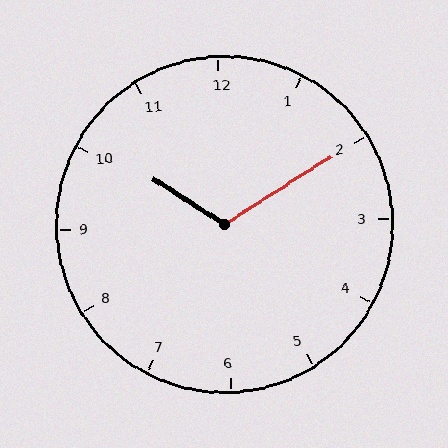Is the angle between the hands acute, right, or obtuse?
It is obtuse.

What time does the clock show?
10:10.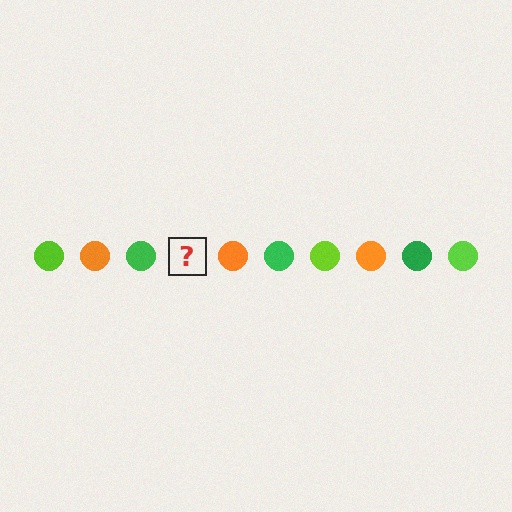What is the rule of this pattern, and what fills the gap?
The rule is that the pattern cycles through lime, orange, green circles. The gap should be filled with a lime circle.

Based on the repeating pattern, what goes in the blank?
The blank should be a lime circle.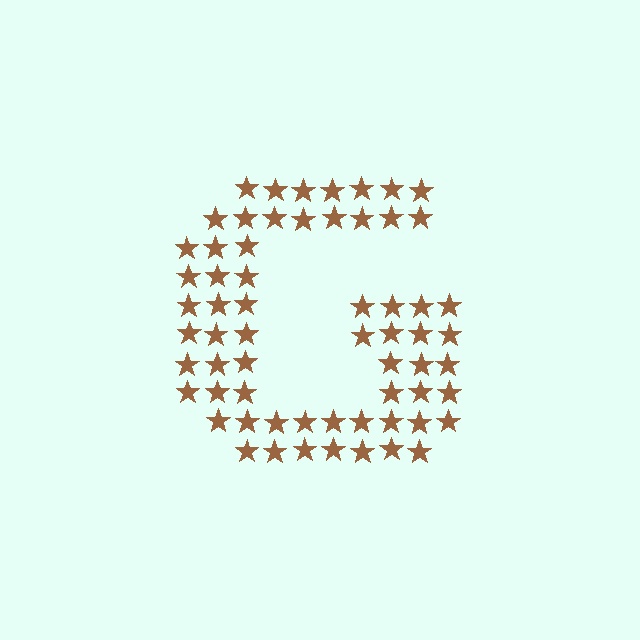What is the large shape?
The large shape is the letter G.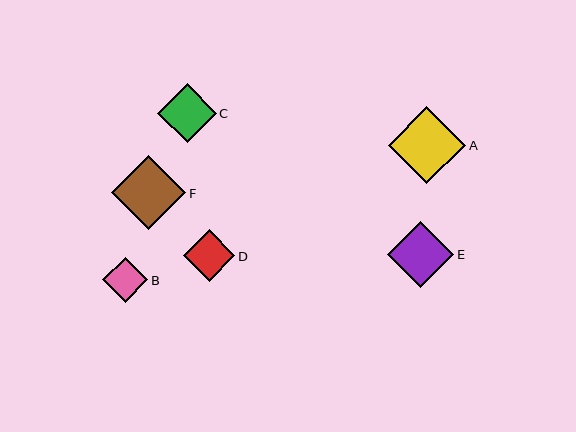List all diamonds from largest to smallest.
From largest to smallest: A, F, E, C, D, B.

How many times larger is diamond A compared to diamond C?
Diamond A is approximately 1.3 times the size of diamond C.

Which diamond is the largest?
Diamond A is the largest with a size of approximately 77 pixels.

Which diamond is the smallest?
Diamond B is the smallest with a size of approximately 45 pixels.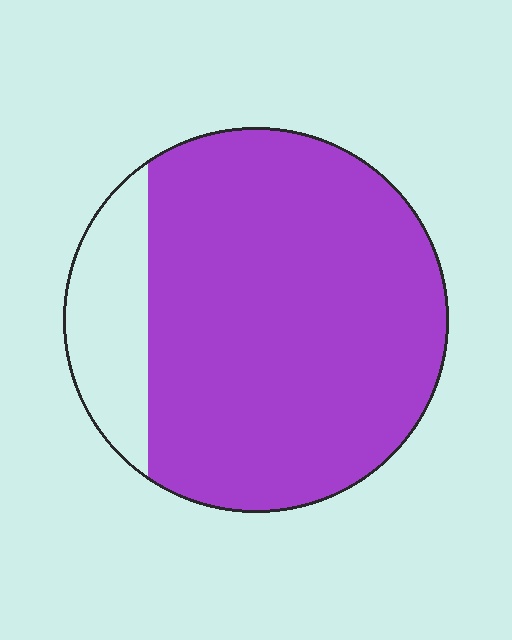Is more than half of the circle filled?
Yes.